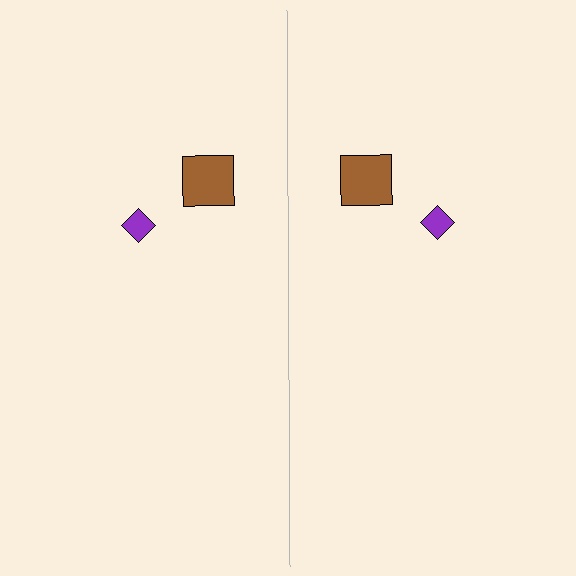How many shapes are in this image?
There are 4 shapes in this image.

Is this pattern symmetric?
Yes, this pattern has bilateral (reflection) symmetry.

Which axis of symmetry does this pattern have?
The pattern has a vertical axis of symmetry running through the center of the image.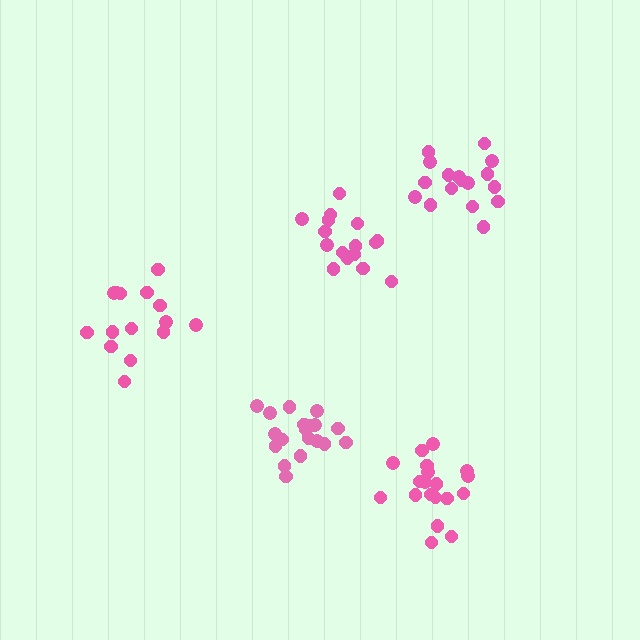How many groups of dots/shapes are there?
There are 5 groups.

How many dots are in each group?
Group 1: 19 dots, Group 2: 16 dots, Group 3: 19 dots, Group 4: 17 dots, Group 5: 15 dots (86 total).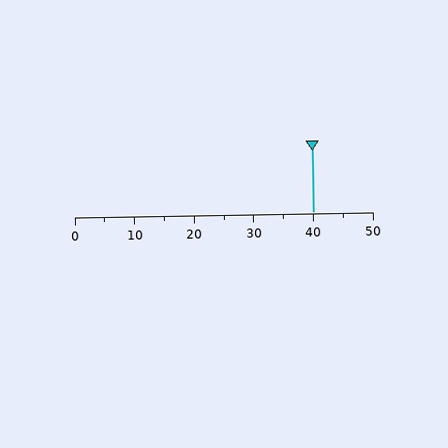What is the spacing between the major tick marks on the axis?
The major ticks are spaced 10 apart.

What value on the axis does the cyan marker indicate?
The marker indicates approximately 40.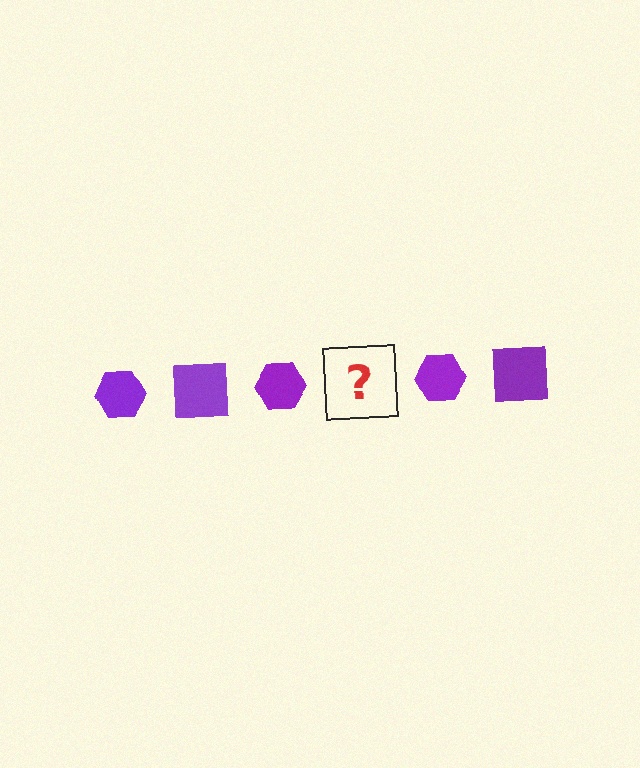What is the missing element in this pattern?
The missing element is a purple square.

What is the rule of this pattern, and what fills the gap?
The rule is that the pattern cycles through hexagon, square shapes in purple. The gap should be filled with a purple square.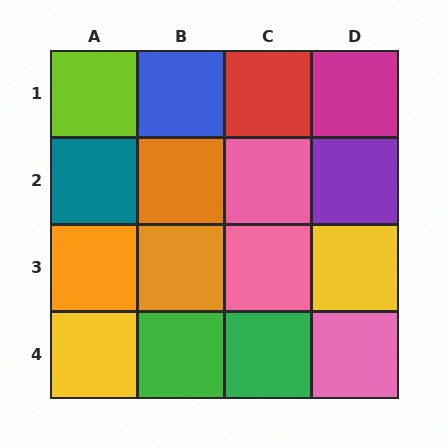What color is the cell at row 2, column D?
Purple.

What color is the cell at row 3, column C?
Pink.